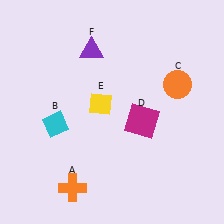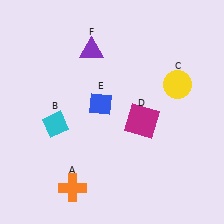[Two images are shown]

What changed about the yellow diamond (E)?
In Image 1, E is yellow. In Image 2, it changed to blue.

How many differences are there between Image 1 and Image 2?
There are 2 differences between the two images.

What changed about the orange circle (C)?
In Image 1, C is orange. In Image 2, it changed to yellow.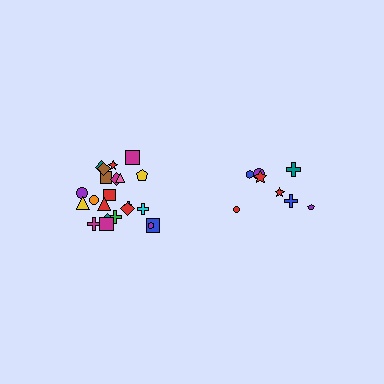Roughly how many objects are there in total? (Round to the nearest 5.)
Roughly 30 objects in total.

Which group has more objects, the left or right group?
The left group.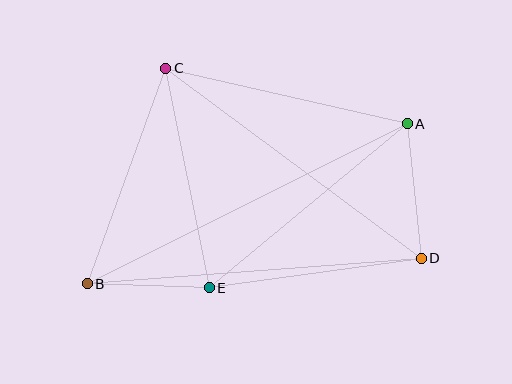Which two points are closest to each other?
Points B and E are closest to each other.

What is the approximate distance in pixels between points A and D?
The distance between A and D is approximately 135 pixels.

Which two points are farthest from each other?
Points A and B are farthest from each other.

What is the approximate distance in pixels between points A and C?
The distance between A and C is approximately 248 pixels.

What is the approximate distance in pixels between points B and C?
The distance between B and C is approximately 229 pixels.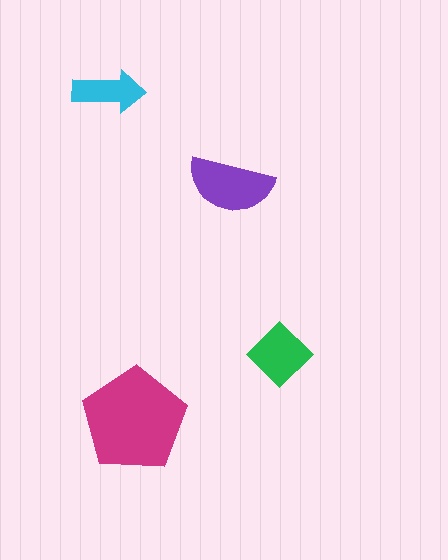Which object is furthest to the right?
The green diamond is rightmost.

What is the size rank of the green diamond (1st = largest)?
3rd.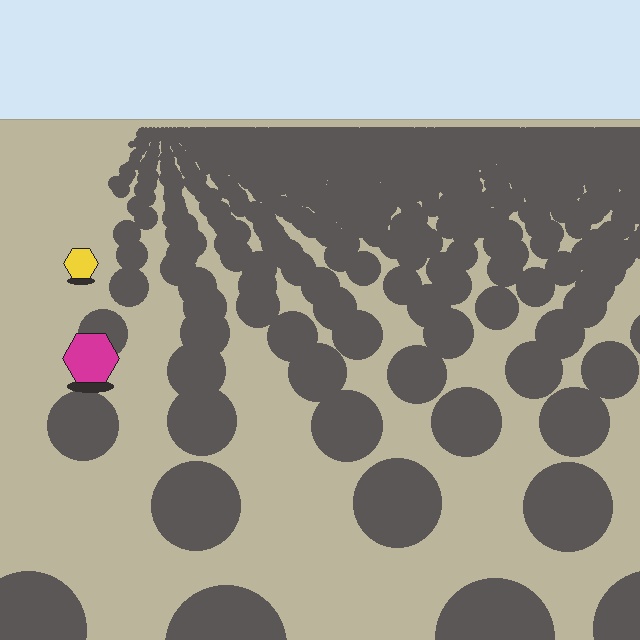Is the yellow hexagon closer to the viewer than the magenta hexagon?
No. The magenta hexagon is closer — you can tell from the texture gradient: the ground texture is coarser near it.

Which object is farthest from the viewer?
The yellow hexagon is farthest from the viewer. It appears smaller and the ground texture around it is denser.